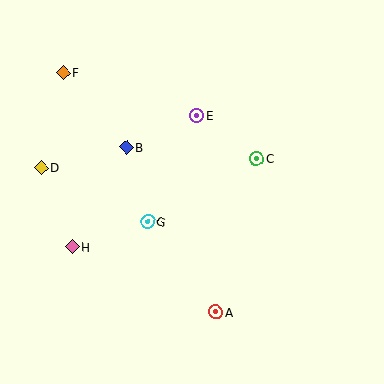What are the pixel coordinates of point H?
Point H is at (72, 247).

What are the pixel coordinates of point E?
Point E is at (196, 116).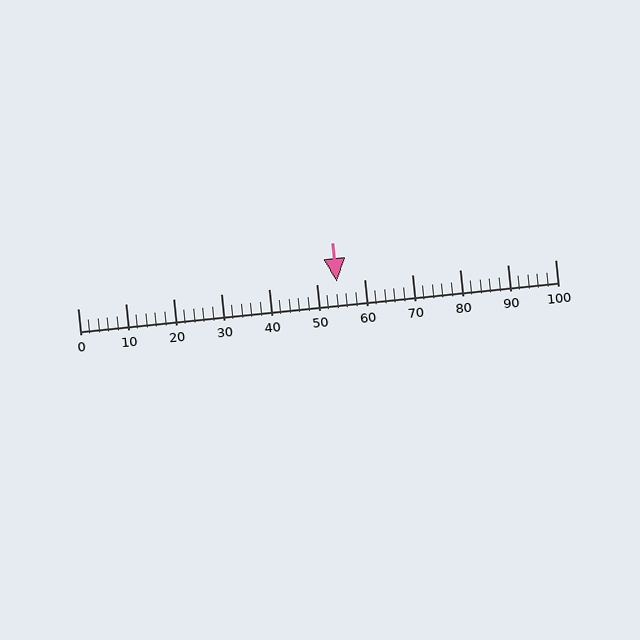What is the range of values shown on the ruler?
The ruler shows values from 0 to 100.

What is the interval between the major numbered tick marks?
The major tick marks are spaced 10 units apart.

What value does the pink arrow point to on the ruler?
The pink arrow points to approximately 54.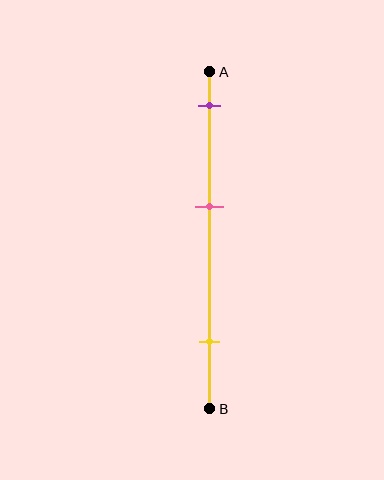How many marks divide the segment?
There are 3 marks dividing the segment.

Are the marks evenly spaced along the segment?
Yes, the marks are approximately evenly spaced.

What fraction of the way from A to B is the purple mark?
The purple mark is approximately 10% (0.1) of the way from A to B.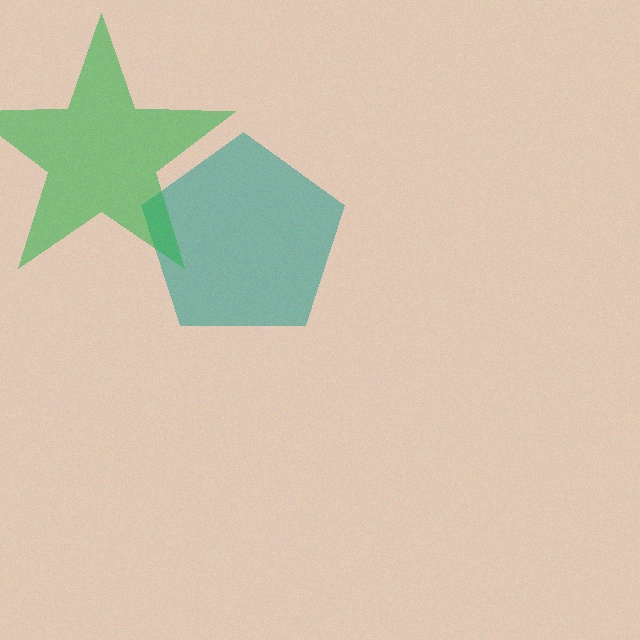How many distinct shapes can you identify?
There are 2 distinct shapes: a teal pentagon, a green star.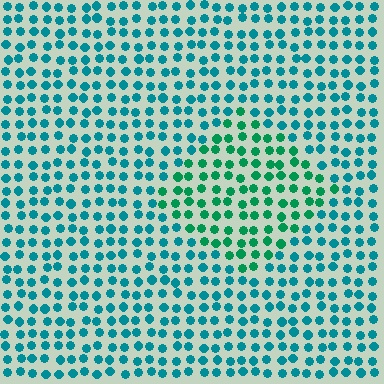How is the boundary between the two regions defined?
The boundary is defined purely by a slight shift in hue (about 32 degrees). Spacing, size, and orientation are identical on both sides.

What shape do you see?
I see a diamond.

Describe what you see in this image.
The image is filled with small teal elements in a uniform arrangement. A diamond-shaped region is visible where the elements are tinted to a slightly different hue, forming a subtle color boundary.